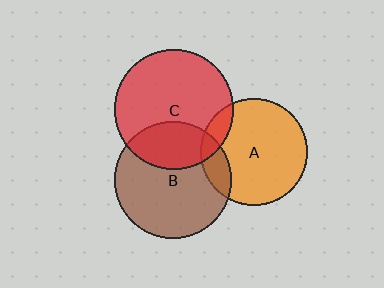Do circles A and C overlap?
Yes.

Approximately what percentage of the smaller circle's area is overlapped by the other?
Approximately 10%.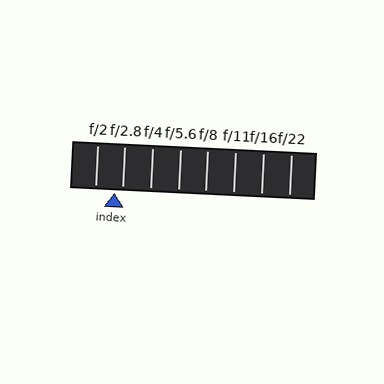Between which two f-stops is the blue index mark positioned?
The index mark is between f/2 and f/2.8.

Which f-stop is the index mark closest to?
The index mark is closest to f/2.8.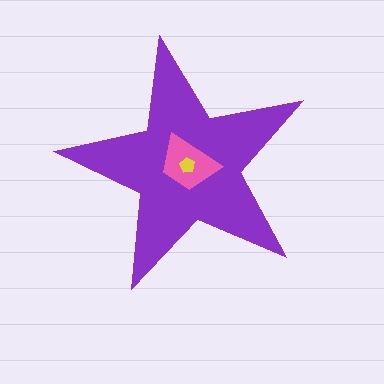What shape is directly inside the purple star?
The pink trapezoid.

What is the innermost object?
The yellow pentagon.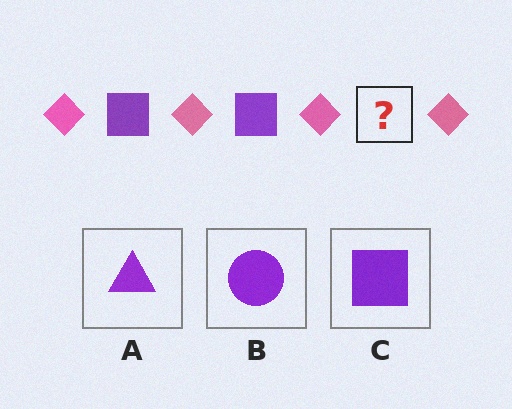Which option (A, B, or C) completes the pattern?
C.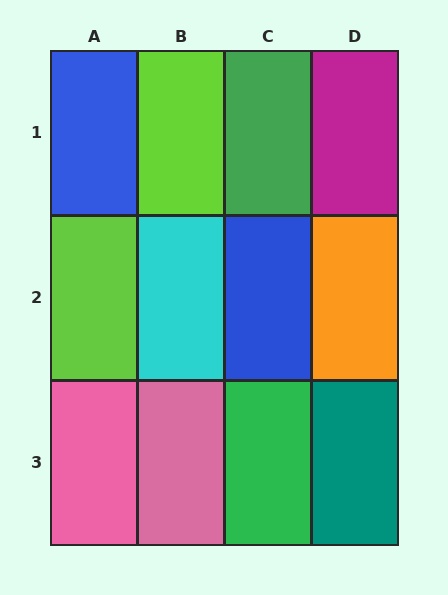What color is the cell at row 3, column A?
Pink.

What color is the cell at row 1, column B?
Lime.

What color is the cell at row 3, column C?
Green.